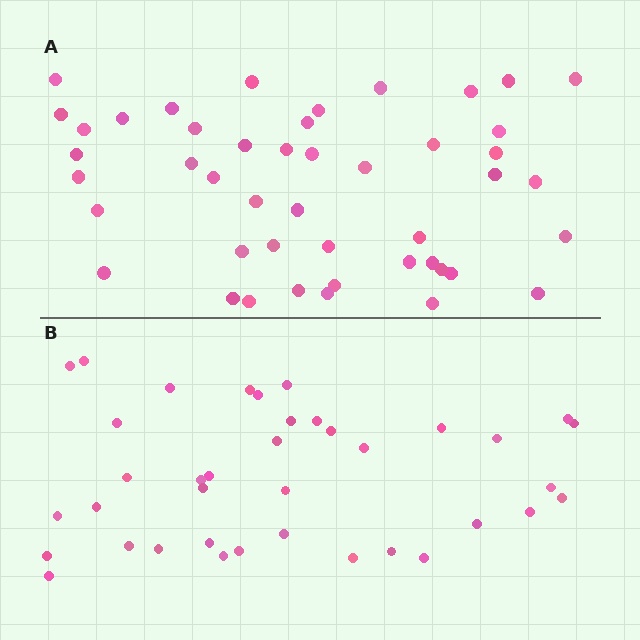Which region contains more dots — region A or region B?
Region A (the top region) has more dots.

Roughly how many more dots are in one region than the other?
Region A has roughly 8 or so more dots than region B.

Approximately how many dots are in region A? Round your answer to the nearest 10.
About 50 dots. (The exact count is 46, which rounds to 50.)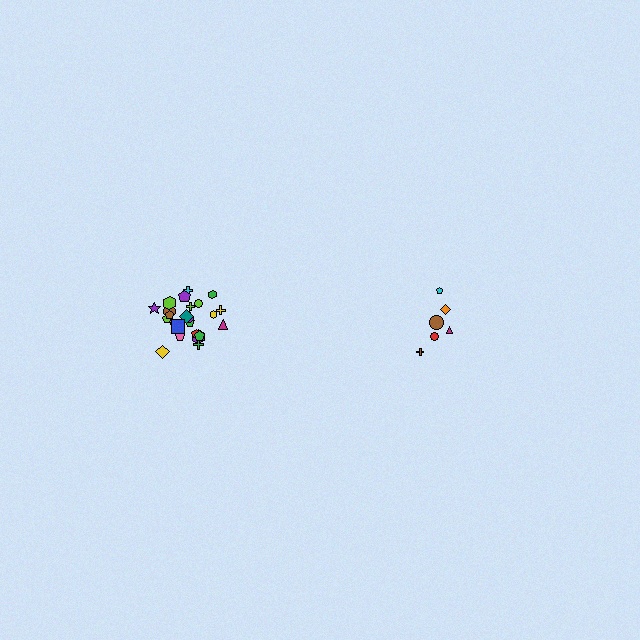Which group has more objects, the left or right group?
The left group.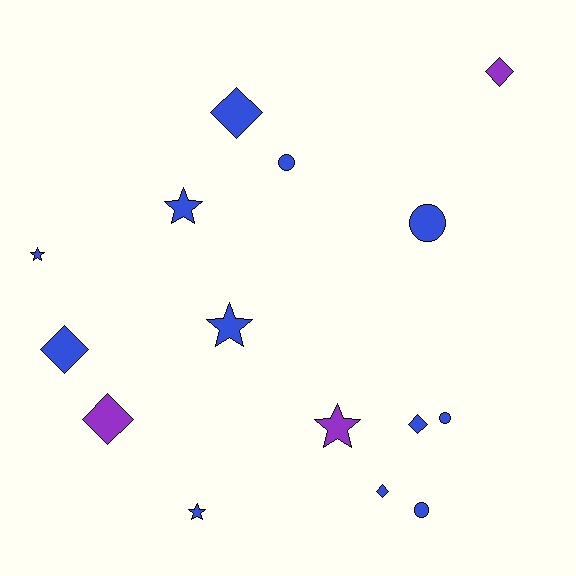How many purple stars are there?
There is 1 purple star.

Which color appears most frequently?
Blue, with 12 objects.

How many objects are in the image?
There are 15 objects.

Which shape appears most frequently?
Diamond, with 6 objects.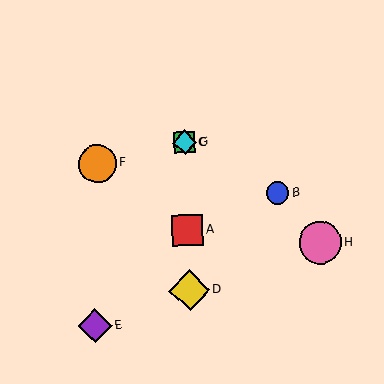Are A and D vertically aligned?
Yes, both are at x≈187.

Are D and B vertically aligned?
No, D is at x≈189 and B is at x≈278.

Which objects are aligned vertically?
Objects A, C, D, G are aligned vertically.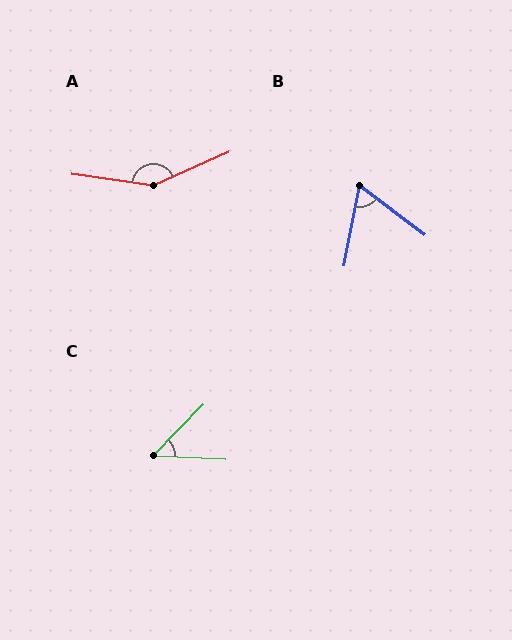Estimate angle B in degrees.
Approximately 64 degrees.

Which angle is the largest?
A, at approximately 148 degrees.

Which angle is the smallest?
C, at approximately 48 degrees.